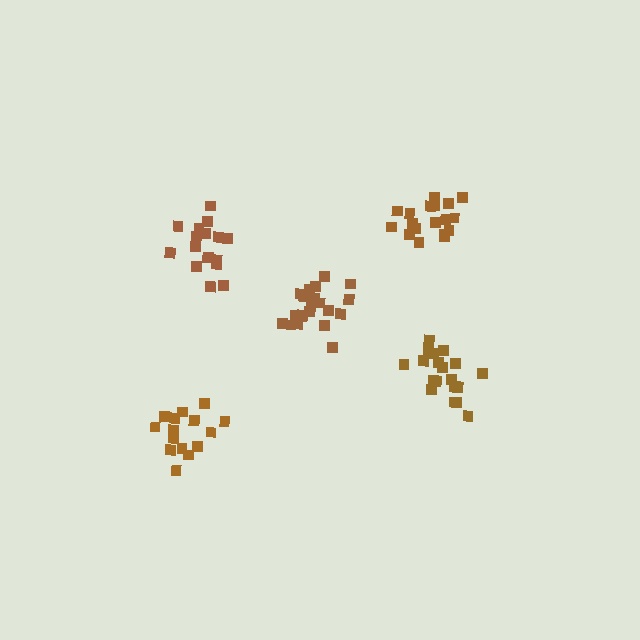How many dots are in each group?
Group 1: 19 dots, Group 2: 16 dots, Group 3: 18 dots, Group 4: 15 dots, Group 5: 21 dots (89 total).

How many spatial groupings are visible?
There are 5 spatial groupings.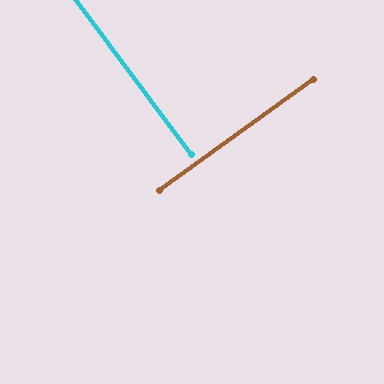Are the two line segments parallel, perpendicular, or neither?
Perpendicular — they meet at approximately 89°.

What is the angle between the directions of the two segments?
Approximately 89 degrees.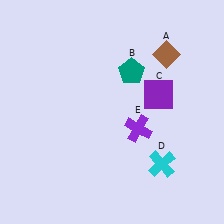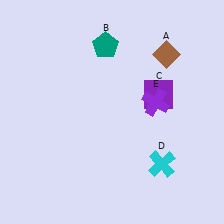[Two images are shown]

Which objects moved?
The objects that moved are: the teal pentagon (B), the purple cross (E).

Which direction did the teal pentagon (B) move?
The teal pentagon (B) moved left.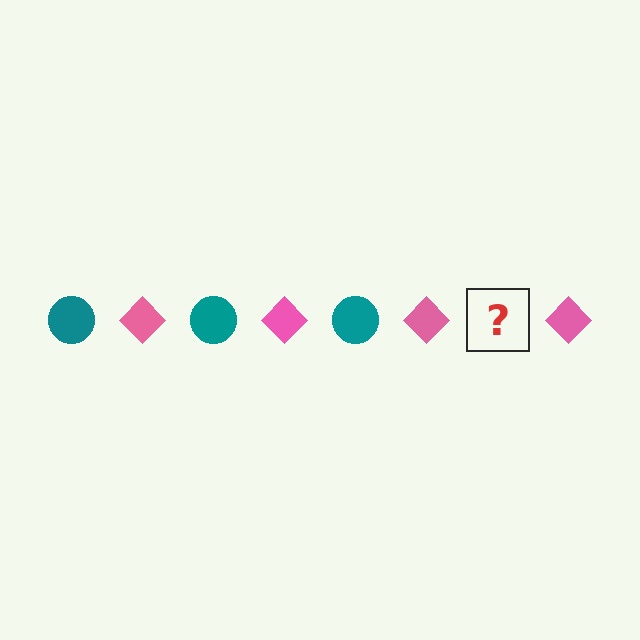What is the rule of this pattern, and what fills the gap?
The rule is that the pattern alternates between teal circle and pink diamond. The gap should be filled with a teal circle.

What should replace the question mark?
The question mark should be replaced with a teal circle.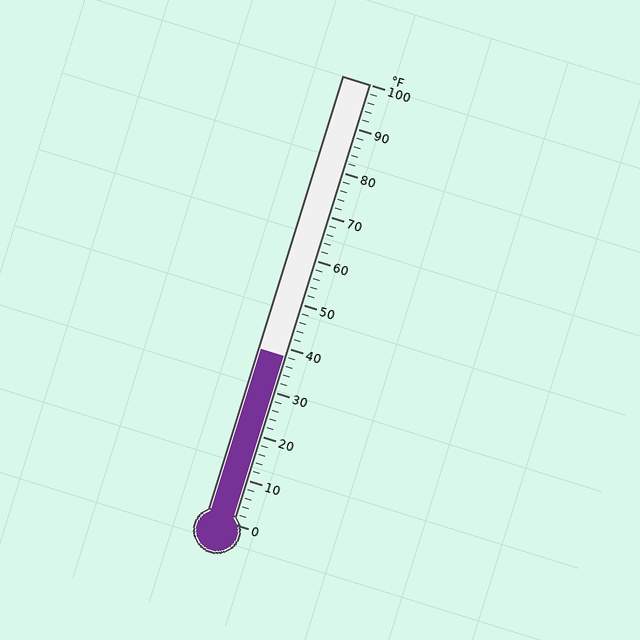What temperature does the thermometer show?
The thermometer shows approximately 38°F.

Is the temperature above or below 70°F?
The temperature is below 70°F.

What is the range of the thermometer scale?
The thermometer scale ranges from 0°F to 100°F.